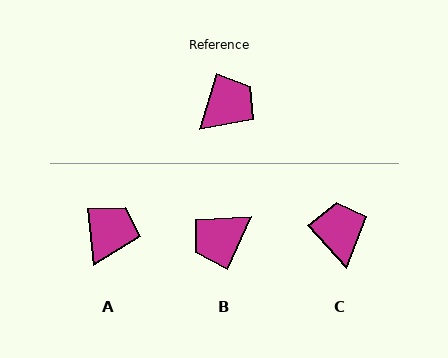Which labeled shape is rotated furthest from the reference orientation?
B, about 173 degrees away.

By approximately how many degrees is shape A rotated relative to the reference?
Approximately 23 degrees counter-clockwise.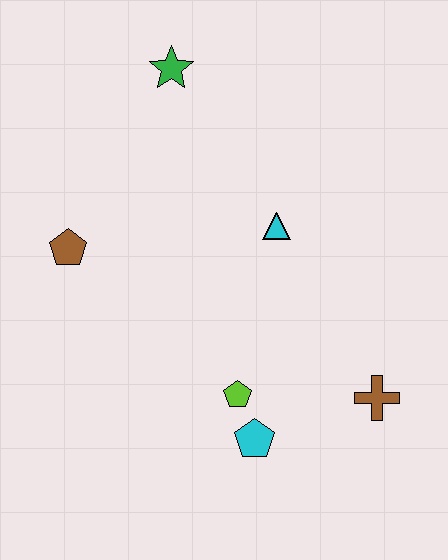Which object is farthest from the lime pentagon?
The green star is farthest from the lime pentagon.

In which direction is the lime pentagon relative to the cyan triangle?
The lime pentagon is below the cyan triangle.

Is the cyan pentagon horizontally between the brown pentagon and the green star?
No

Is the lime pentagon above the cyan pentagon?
Yes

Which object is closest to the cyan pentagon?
The lime pentagon is closest to the cyan pentagon.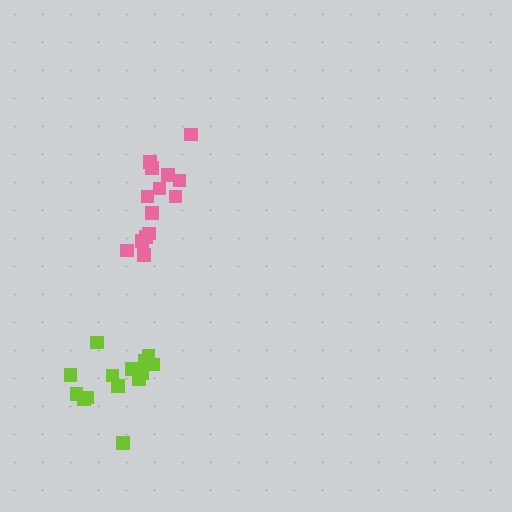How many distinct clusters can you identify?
There are 2 distinct clusters.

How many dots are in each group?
Group 1: 14 dots, Group 2: 14 dots (28 total).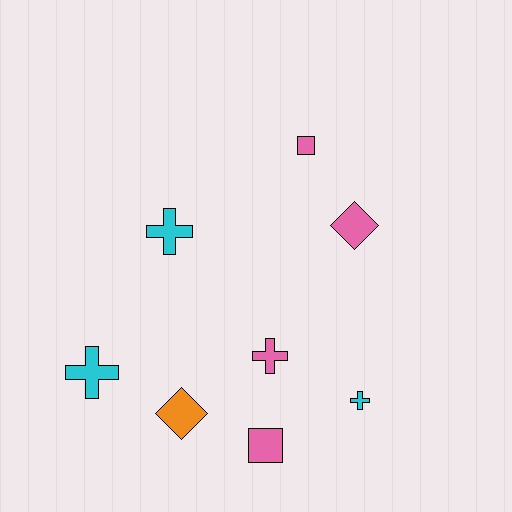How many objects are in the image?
There are 8 objects.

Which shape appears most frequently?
Cross, with 4 objects.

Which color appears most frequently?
Pink, with 4 objects.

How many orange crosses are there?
There are no orange crosses.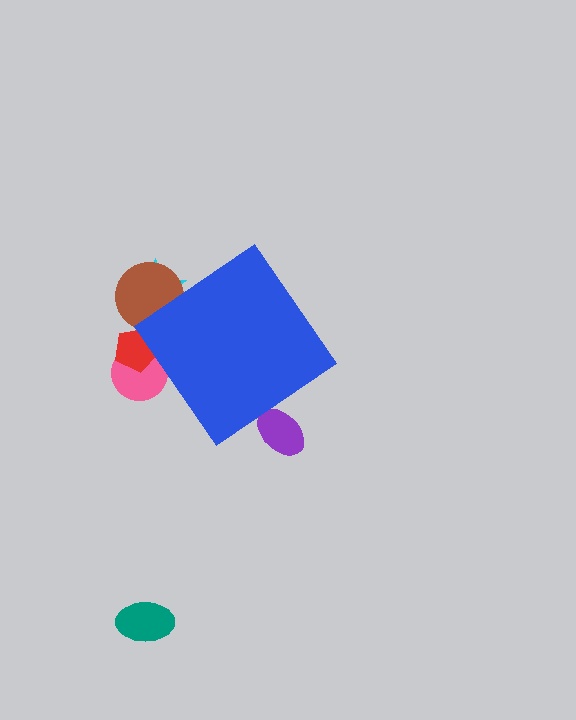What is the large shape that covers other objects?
A blue diamond.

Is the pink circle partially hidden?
Yes, the pink circle is partially hidden behind the blue diamond.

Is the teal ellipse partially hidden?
No, the teal ellipse is fully visible.